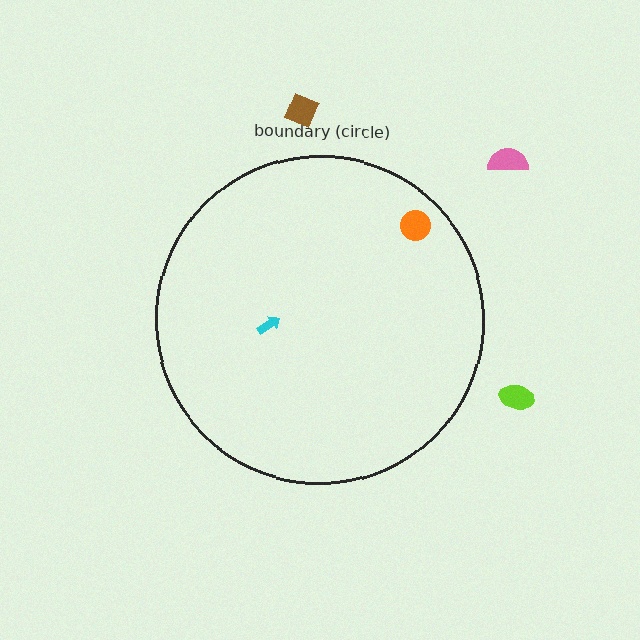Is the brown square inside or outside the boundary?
Outside.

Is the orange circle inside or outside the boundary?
Inside.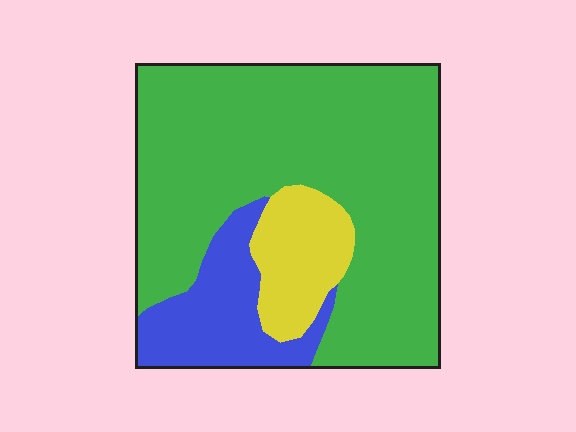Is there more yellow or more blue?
Blue.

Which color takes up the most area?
Green, at roughly 70%.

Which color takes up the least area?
Yellow, at roughly 10%.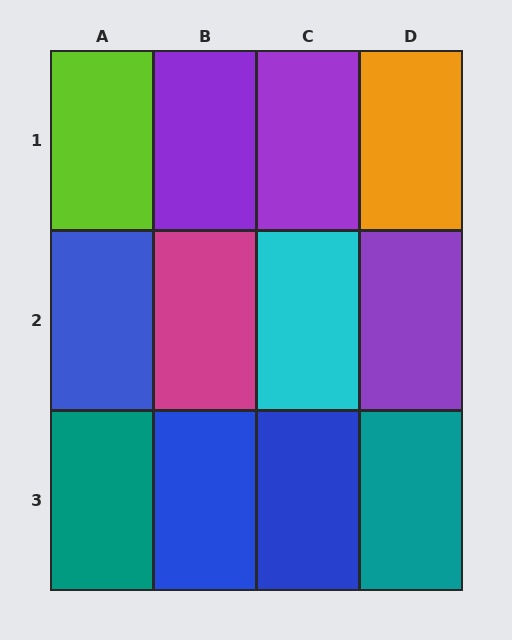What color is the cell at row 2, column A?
Blue.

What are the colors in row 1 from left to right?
Lime, purple, purple, orange.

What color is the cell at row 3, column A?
Teal.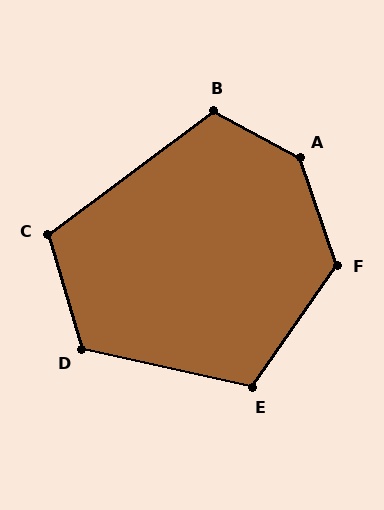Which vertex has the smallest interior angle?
C, at approximately 111 degrees.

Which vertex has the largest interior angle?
A, at approximately 137 degrees.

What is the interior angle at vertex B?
Approximately 115 degrees (obtuse).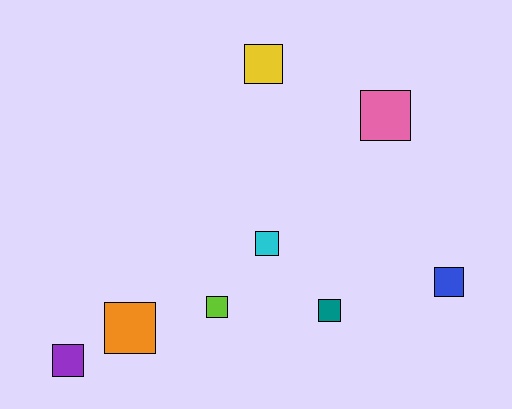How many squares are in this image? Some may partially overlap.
There are 8 squares.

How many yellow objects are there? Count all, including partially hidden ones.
There is 1 yellow object.